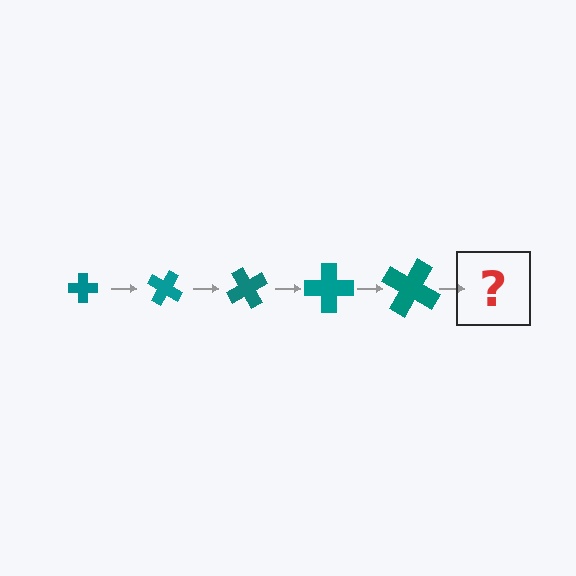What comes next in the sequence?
The next element should be a cross, larger than the previous one and rotated 150 degrees from the start.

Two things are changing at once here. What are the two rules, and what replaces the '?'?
The two rules are that the cross grows larger each step and it rotates 30 degrees each step. The '?' should be a cross, larger than the previous one and rotated 150 degrees from the start.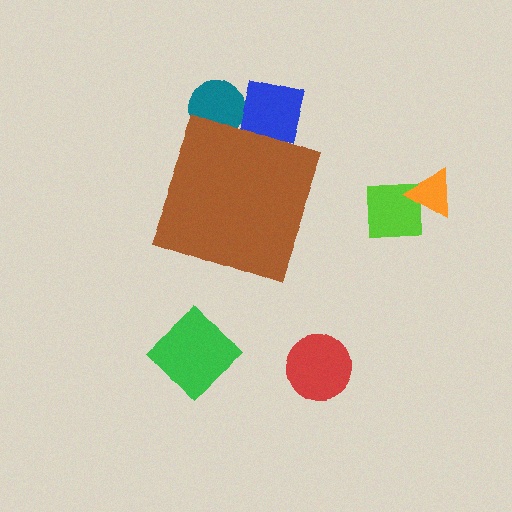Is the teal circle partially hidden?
Yes, the teal circle is partially hidden behind the brown diamond.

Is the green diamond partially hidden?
No, the green diamond is fully visible.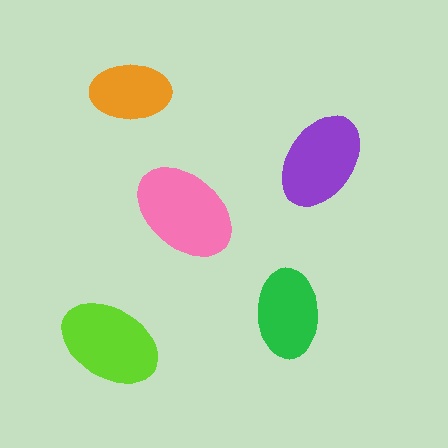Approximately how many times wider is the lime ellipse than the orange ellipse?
About 1.5 times wider.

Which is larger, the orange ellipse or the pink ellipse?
The pink one.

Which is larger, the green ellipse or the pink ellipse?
The pink one.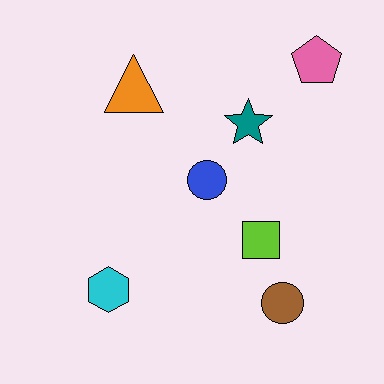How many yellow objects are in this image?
There are no yellow objects.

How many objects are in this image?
There are 7 objects.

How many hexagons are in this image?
There is 1 hexagon.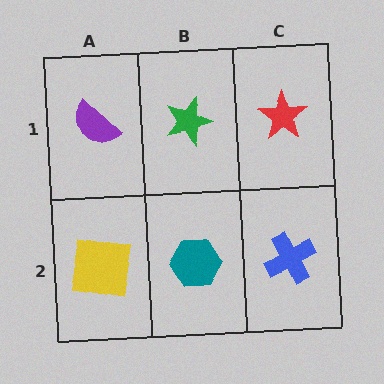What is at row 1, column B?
A green star.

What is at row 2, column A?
A yellow square.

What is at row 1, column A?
A purple semicircle.